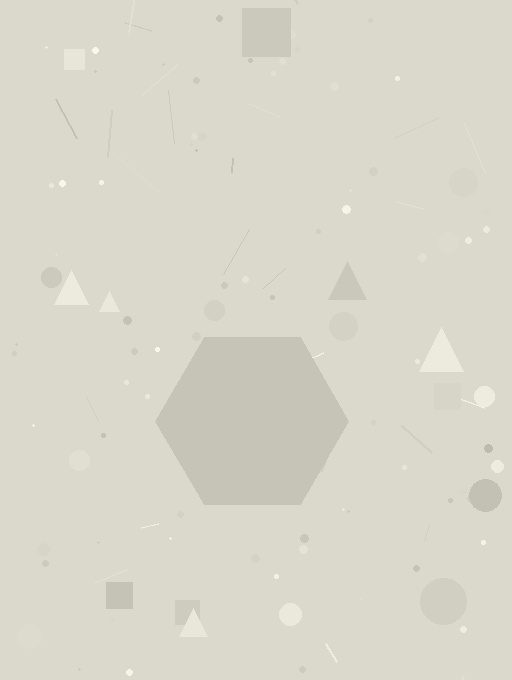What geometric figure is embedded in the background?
A hexagon is embedded in the background.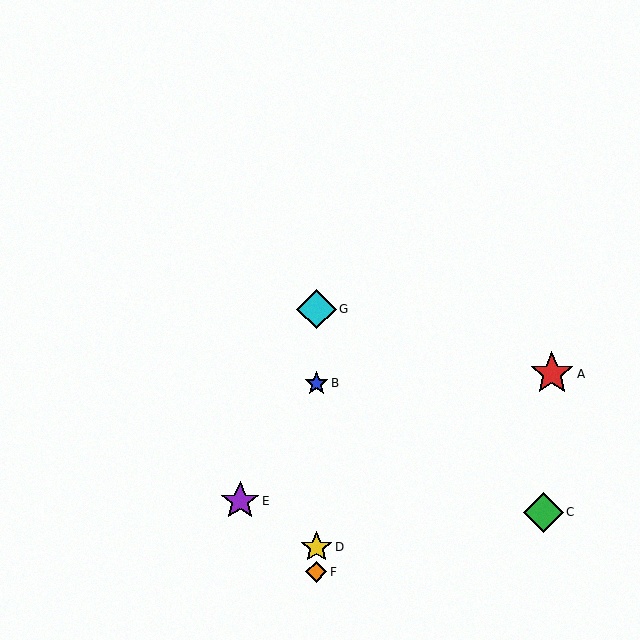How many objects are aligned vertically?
4 objects (B, D, F, G) are aligned vertically.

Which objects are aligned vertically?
Objects B, D, F, G are aligned vertically.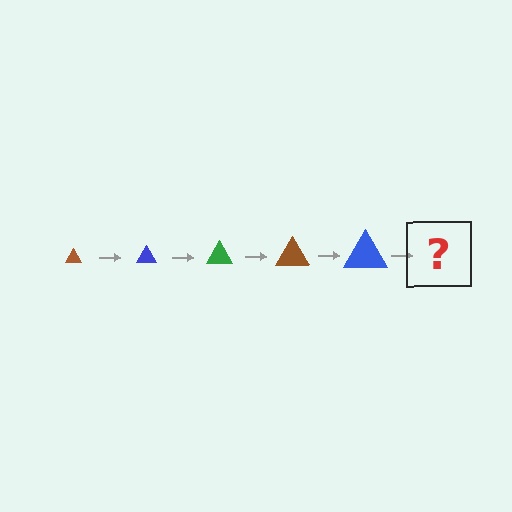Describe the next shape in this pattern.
It should be a green triangle, larger than the previous one.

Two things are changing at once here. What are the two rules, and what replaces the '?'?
The two rules are that the triangle grows larger each step and the color cycles through brown, blue, and green. The '?' should be a green triangle, larger than the previous one.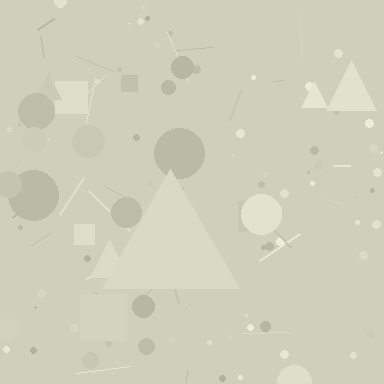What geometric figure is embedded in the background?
A triangle is embedded in the background.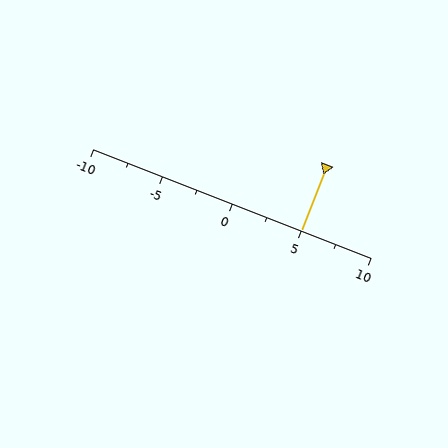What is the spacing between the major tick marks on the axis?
The major ticks are spaced 5 apart.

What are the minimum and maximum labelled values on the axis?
The axis runs from -10 to 10.